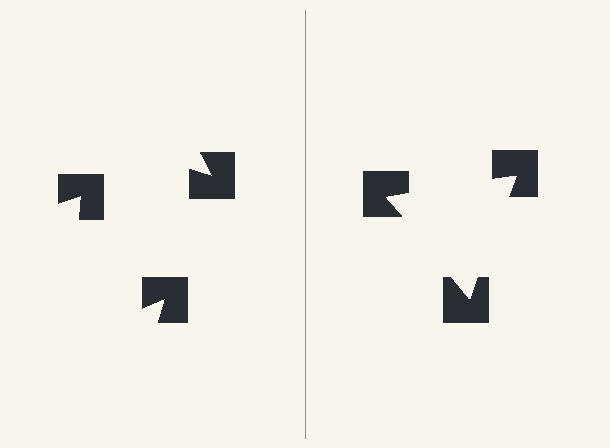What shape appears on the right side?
An illusory triangle.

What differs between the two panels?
The notched squares are positioned identically on both sides; only the wedge orientations differ. On the right they align to a triangle; on the left they are misaligned.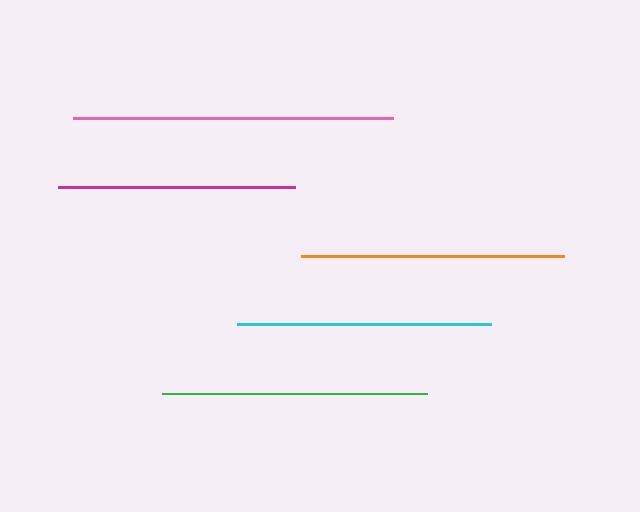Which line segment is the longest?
The pink line is the longest at approximately 319 pixels.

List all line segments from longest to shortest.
From longest to shortest: pink, green, orange, cyan, magenta.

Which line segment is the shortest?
The magenta line is the shortest at approximately 237 pixels.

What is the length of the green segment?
The green segment is approximately 265 pixels long.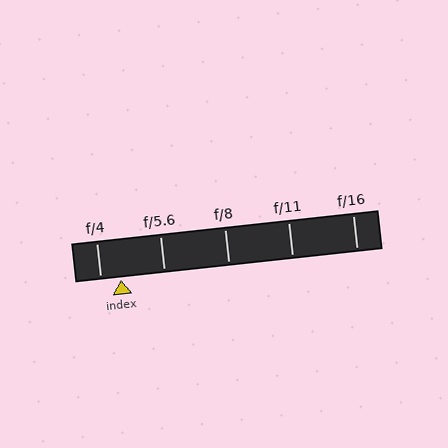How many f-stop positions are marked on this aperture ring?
There are 5 f-stop positions marked.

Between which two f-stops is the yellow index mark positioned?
The index mark is between f/4 and f/5.6.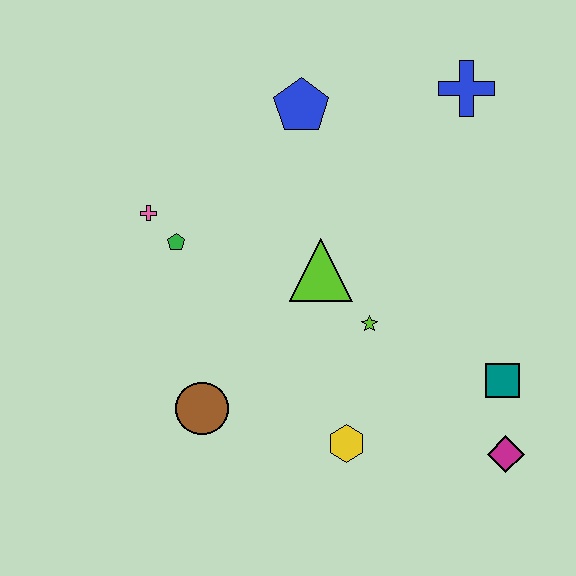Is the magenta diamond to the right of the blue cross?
Yes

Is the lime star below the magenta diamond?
No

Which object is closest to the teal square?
The magenta diamond is closest to the teal square.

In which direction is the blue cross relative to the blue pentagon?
The blue cross is to the right of the blue pentagon.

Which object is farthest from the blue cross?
The brown circle is farthest from the blue cross.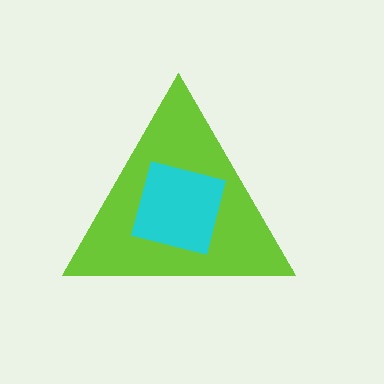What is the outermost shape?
The lime triangle.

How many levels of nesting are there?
2.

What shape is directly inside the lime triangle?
The cyan square.